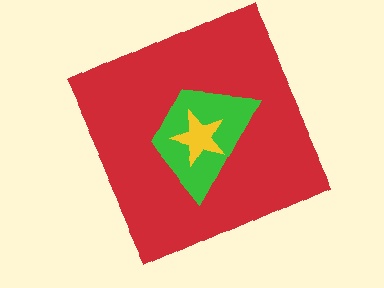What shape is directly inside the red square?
The green trapezoid.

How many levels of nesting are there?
3.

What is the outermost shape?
The red square.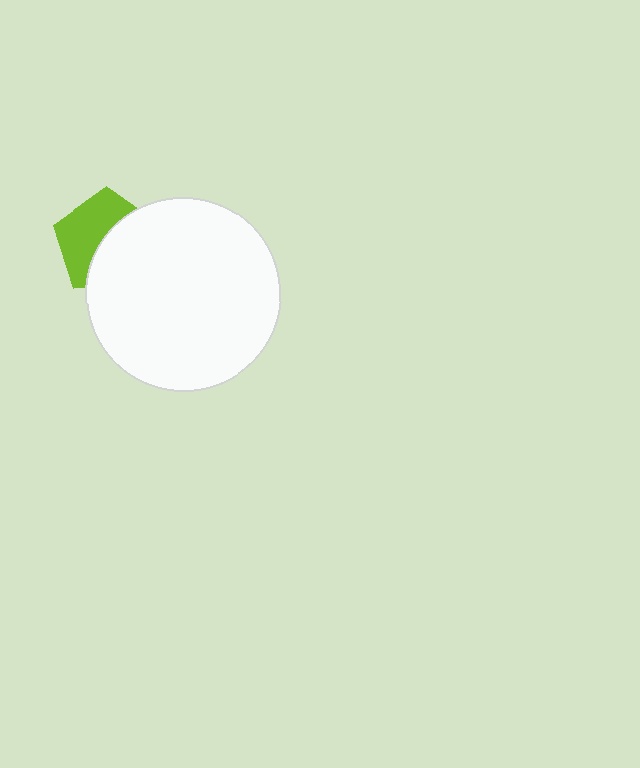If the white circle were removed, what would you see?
You would see the complete lime pentagon.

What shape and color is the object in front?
The object in front is a white circle.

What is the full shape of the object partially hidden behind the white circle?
The partially hidden object is a lime pentagon.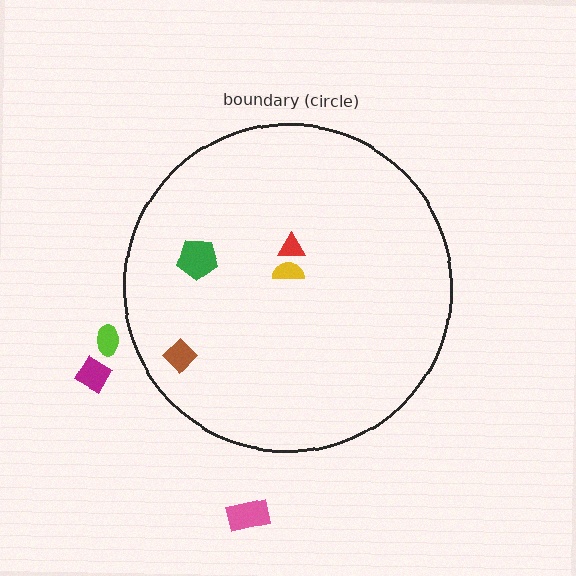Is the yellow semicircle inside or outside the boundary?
Inside.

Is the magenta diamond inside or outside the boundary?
Outside.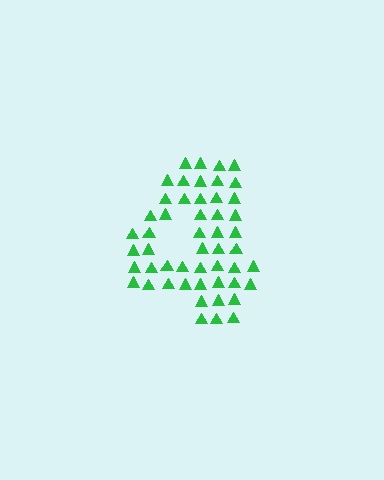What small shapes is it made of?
It is made of small triangles.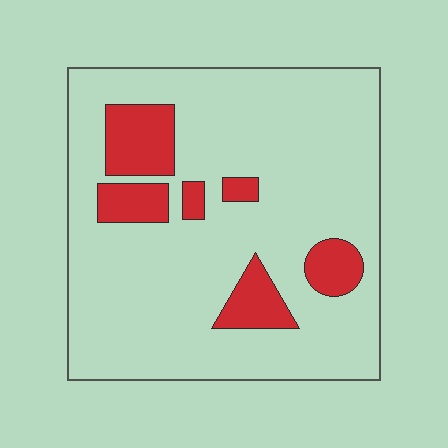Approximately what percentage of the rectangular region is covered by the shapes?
Approximately 15%.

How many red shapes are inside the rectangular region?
6.